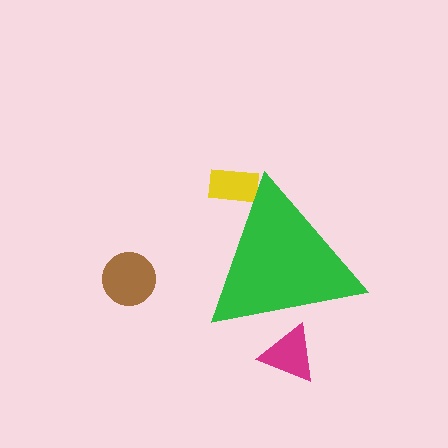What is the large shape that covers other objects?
A green triangle.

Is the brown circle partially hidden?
No, the brown circle is fully visible.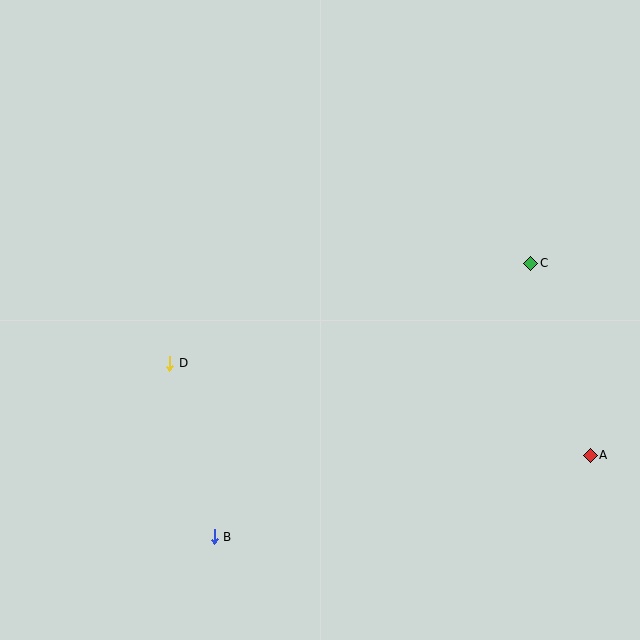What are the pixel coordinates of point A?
Point A is at (590, 455).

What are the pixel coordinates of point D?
Point D is at (170, 363).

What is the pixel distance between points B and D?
The distance between B and D is 179 pixels.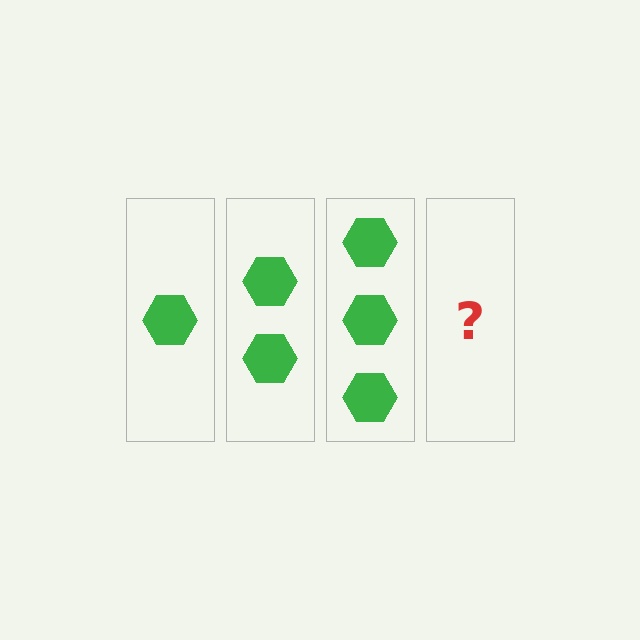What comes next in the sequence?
The next element should be 4 hexagons.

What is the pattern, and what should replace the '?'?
The pattern is that each step adds one more hexagon. The '?' should be 4 hexagons.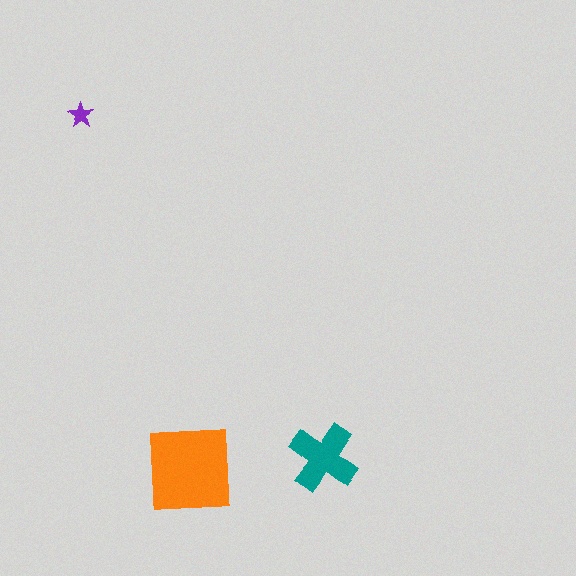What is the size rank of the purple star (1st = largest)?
3rd.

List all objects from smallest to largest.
The purple star, the teal cross, the orange square.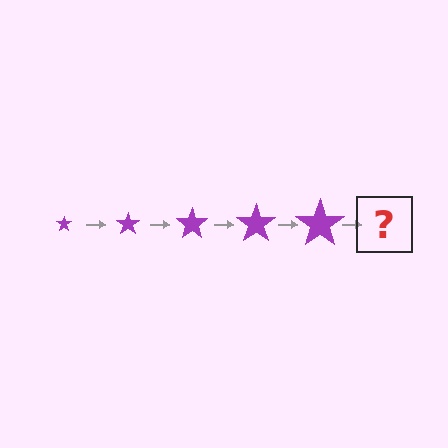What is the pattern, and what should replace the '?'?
The pattern is that the star gets progressively larger each step. The '?' should be a purple star, larger than the previous one.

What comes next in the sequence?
The next element should be a purple star, larger than the previous one.